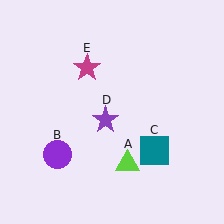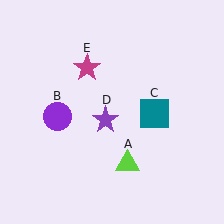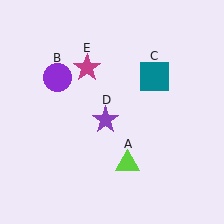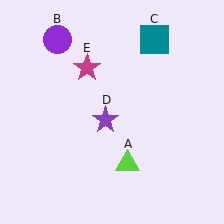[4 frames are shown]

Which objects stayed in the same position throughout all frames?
Lime triangle (object A) and purple star (object D) and magenta star (object E) remained stationary.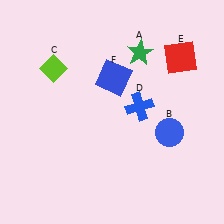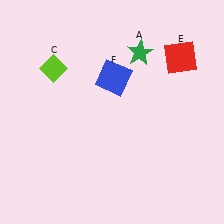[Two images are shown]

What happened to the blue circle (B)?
The blue circle (B) was removed in Image 2. It was in the bottom-right area of Image 1.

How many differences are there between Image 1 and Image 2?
There are 2 differences between the two images.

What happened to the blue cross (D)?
The blue cross (D) was removed in Image 2. It was in the top-right area of Image 1.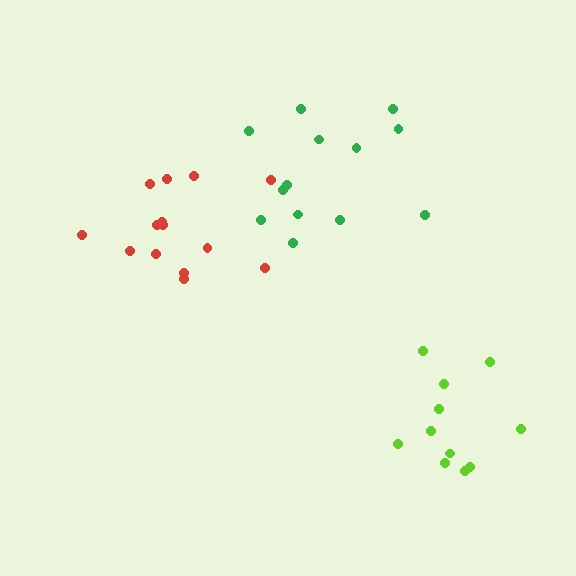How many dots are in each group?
Group 1: 13 dots, Group 2: 14 dots, Group 3: 11 dots (38 total).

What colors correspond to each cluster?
The clusters are colored: green, red, lime.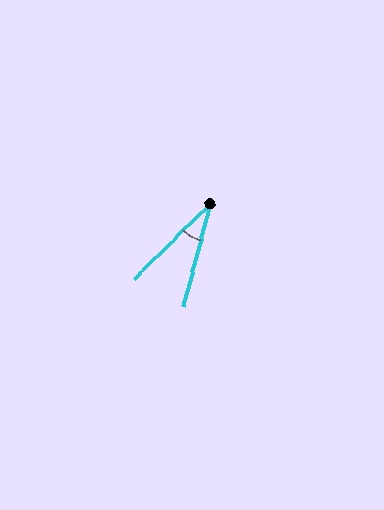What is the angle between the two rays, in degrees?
Approximately 31 degrees.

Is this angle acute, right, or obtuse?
It is acute.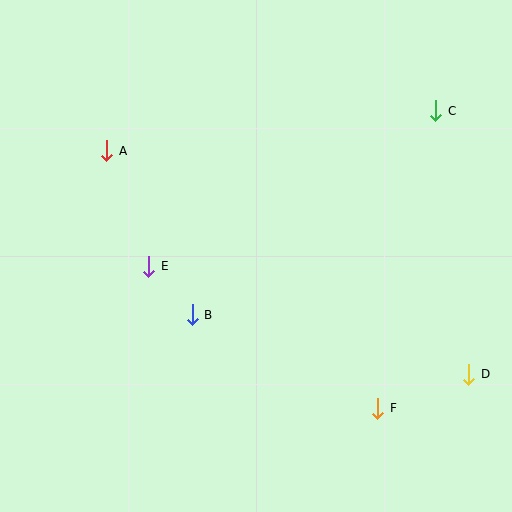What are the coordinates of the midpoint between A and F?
The midpoint between A and F is at (242, 279).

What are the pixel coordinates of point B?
Point B is at (192, 315).